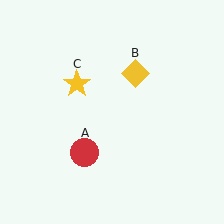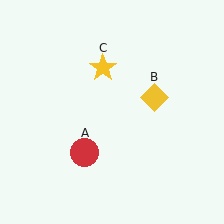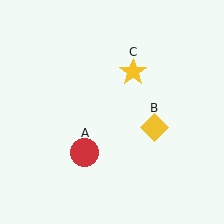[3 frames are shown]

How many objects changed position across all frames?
2 objects changed position: yellow diamond (object B), yellow star (object C).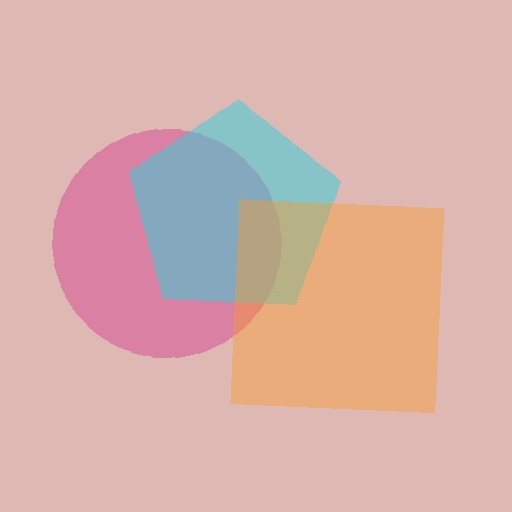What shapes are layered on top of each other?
The layered shapes are: a magenta circle, a cyan pentagon, an orange square.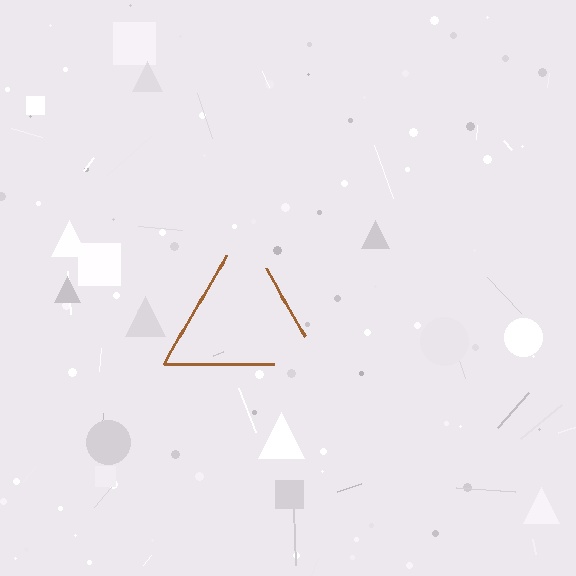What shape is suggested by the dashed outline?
The dashed outline suggests a triangle.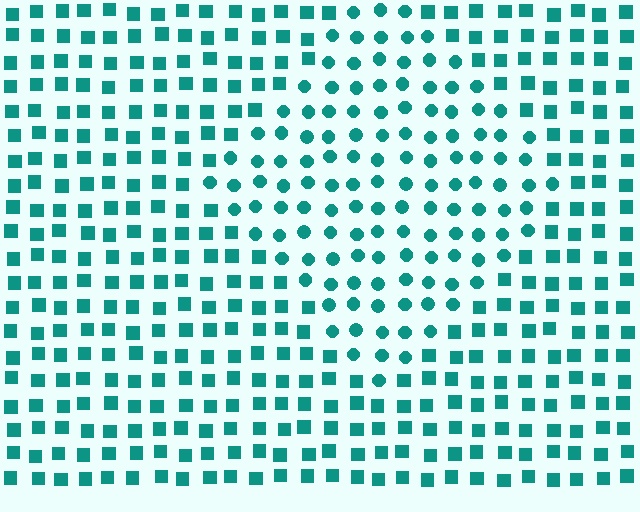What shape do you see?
I see a diamond.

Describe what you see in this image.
The image is filled with small teal elements arranged in a uniform grid. A diamond-shaped region contains circles, while the surrounding area contains squares. The boundary is defined purely by the change in element shape.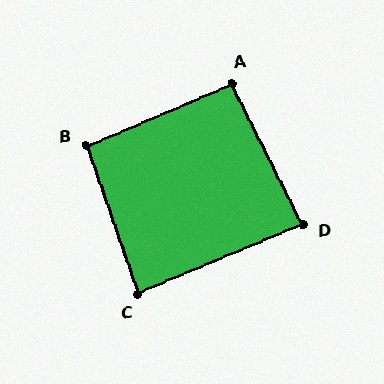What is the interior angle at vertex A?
Approximately 93 degrees (approximately right).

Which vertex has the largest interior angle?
B, at approximately 94 degrees.